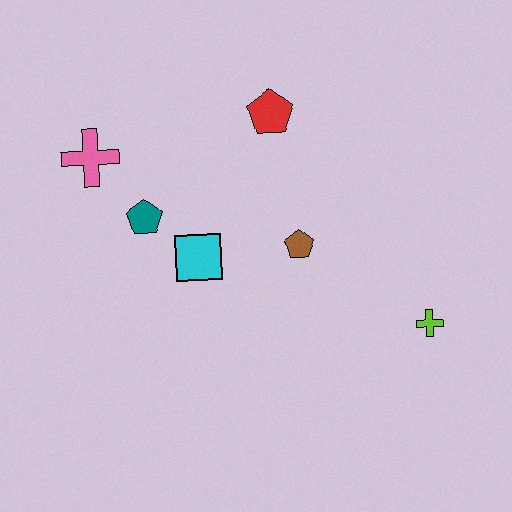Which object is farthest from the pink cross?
The lime cross is farthest from the pink cross.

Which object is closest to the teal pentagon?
The cyan square is closest to the teal pentagon.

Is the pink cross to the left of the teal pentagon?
Yes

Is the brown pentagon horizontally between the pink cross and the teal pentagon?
No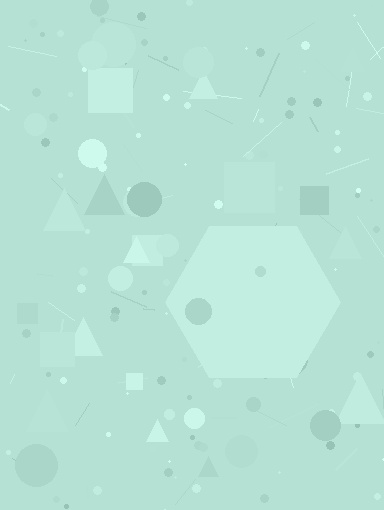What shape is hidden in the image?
A hexagon is hidden in the image.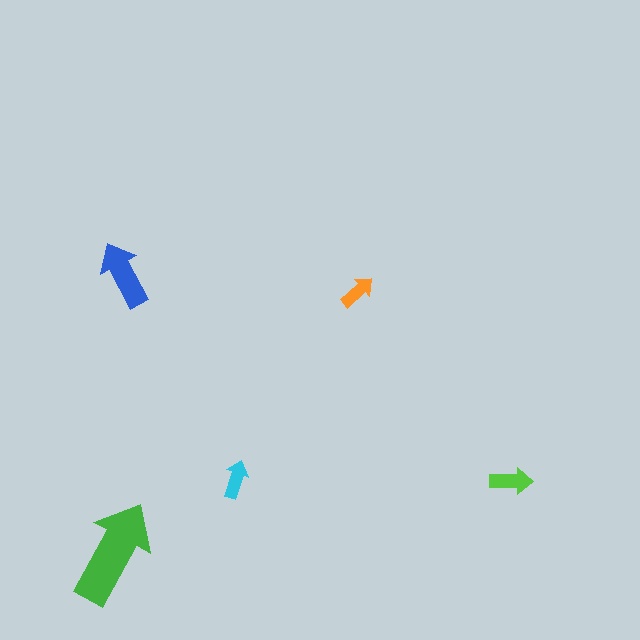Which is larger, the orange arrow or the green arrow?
The green one.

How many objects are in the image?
There are 5 objects in the image.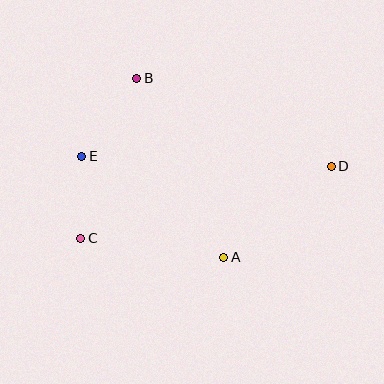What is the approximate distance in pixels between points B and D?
The distance between B and D is approximately 214 pixels.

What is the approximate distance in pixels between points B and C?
The distance between B and C is approximately 169 pixels.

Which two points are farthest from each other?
Points C and D are farthest from each other.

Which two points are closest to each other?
Points C and E are closest to each other.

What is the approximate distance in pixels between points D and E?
The distance between D and E is approximately 250 pixels.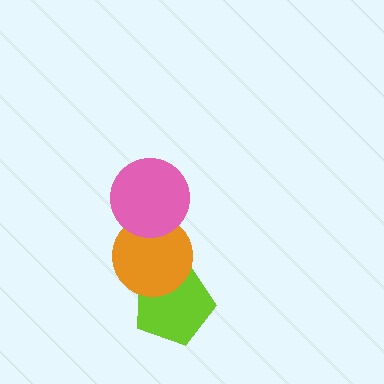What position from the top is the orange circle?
The orange circle is 2nd from the top.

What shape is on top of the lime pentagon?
The orange circle is on top of the lime pentagon.